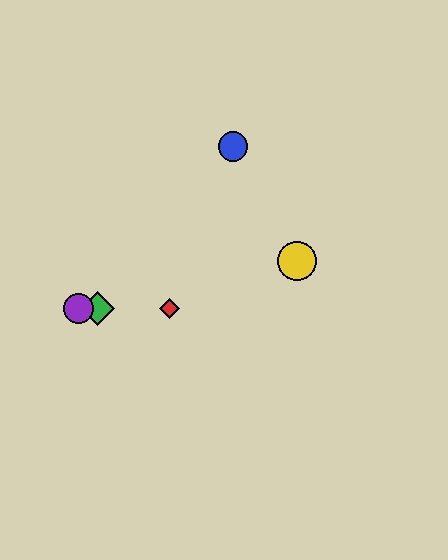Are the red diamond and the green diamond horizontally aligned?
Yes, both are at y≈309.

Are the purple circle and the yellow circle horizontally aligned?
No, the purple circle is at y≈309 and the yellow circle is at y≈261.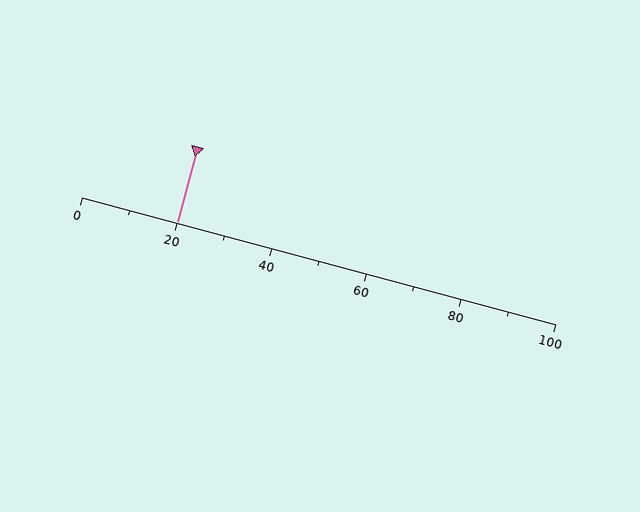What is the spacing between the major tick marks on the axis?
The major ticks are spaced 20 apart.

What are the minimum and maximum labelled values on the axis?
The axis runs from 0 to 100.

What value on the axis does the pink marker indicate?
The marker indicates approximately 20.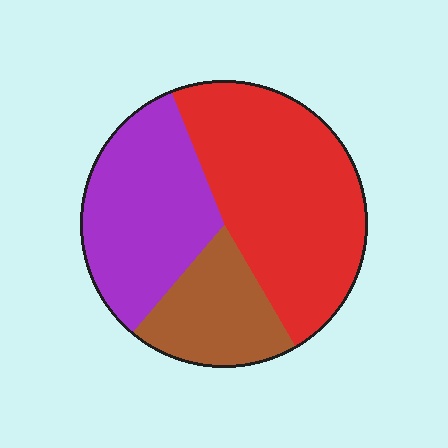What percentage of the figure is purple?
Purple takes up about one third (1/3) of the figure.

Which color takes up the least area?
Brown, at roughly 20%.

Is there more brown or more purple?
Purple.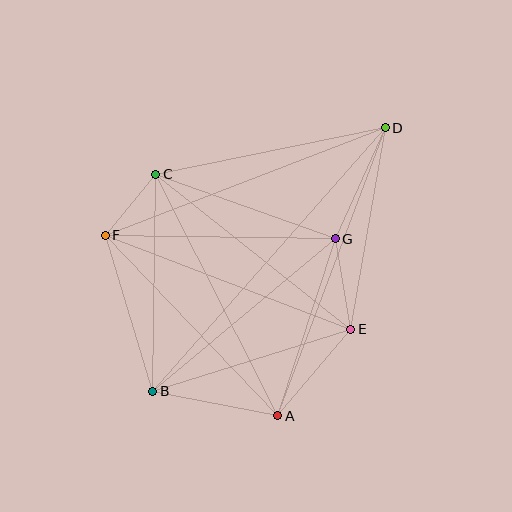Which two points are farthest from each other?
Points B and D are farthest from each other.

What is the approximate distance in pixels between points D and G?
The distance between D and G is approximately 122 pixels.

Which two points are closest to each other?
Points C and F are closest to each other.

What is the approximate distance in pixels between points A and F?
The distance between A and F is approximately 250 pixels.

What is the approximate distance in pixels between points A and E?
The distance between A and E is approximately 113 pixels.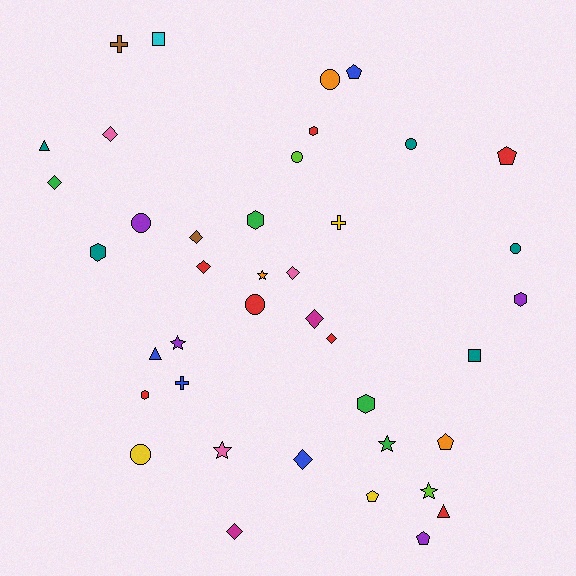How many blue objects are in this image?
There are 4 blue objects.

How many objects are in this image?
There are 40 objects.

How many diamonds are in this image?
There are 9 diamonds.